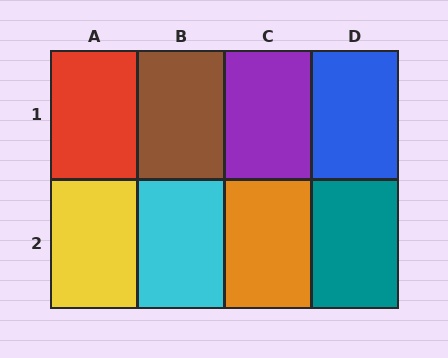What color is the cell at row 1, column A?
Red.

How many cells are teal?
1 cell is teal.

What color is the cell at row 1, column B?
Brown.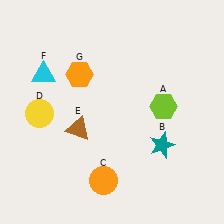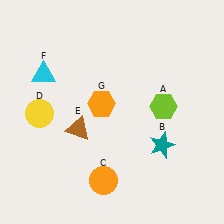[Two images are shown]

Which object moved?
The orange hexagon (G) moved down.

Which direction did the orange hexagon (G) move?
The orange hexagon (G) moved down.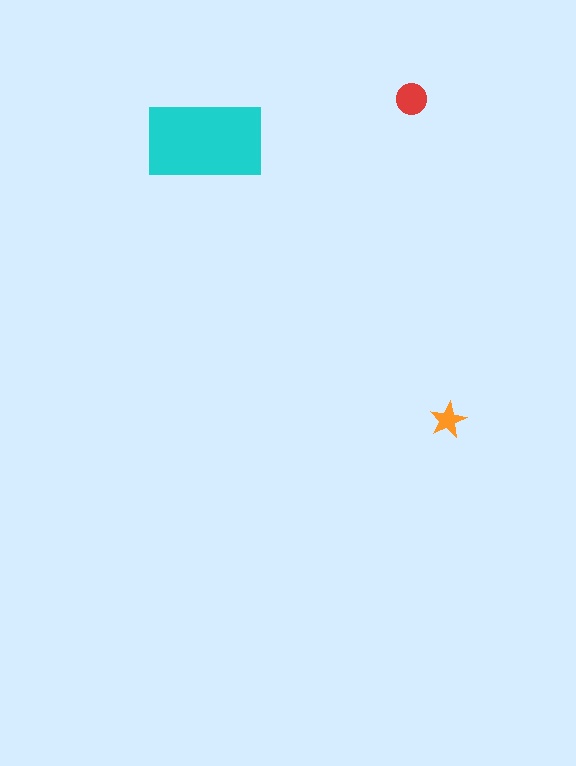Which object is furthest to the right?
The orange star is rightmost.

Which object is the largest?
The cyan rectangle.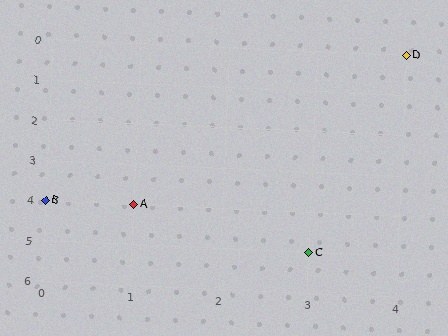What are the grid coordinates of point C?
Point C is at grid coordinates (3, 5).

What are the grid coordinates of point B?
Point B is at grid coordinates (0, 4).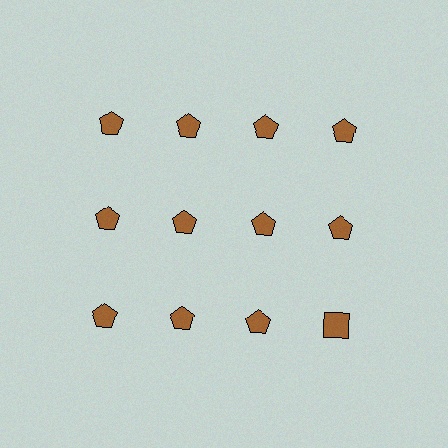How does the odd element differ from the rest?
It has a different shape: square instead of pentagon.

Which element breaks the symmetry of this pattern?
The brown square in the third row, second from right column breaks the symmetry. All other shapes are brown pentagons.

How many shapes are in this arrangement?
There are 12 shapes arranged in a grid pattern.